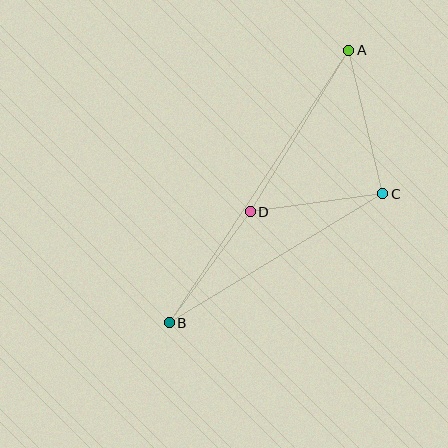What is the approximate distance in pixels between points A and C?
The distance between A and C is approximately 147 pixels.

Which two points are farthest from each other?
Points A and B are farthest from each other.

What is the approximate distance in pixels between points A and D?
The distance between A and D is approximately 189 pixels.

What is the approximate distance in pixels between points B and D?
The distance between B and D is approximately 137 pixels.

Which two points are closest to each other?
Points C and D are closest to each other.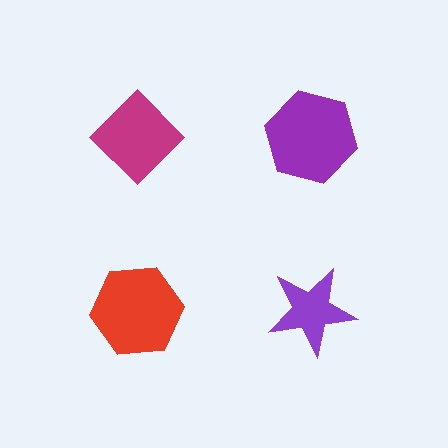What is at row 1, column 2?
A purple hexagon.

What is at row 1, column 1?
A magenta diamond.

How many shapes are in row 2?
2 shapes.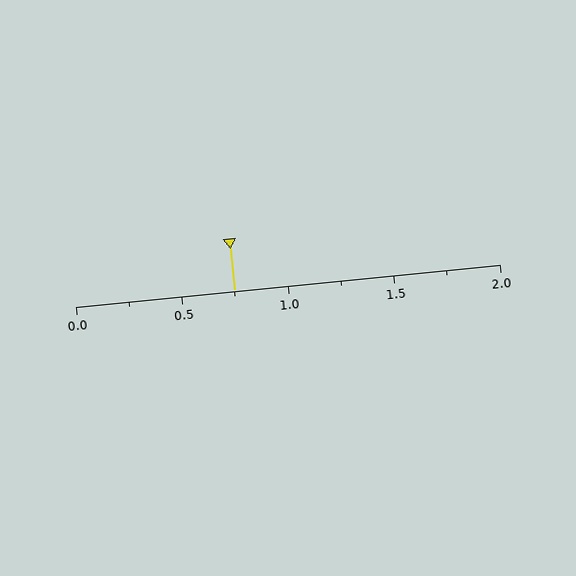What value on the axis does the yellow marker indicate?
The marker indicates approximately 0.75.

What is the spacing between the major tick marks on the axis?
The major ticks are spaced 0.5 apart.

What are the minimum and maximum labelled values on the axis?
The axis runs from 0.0 to 2.0.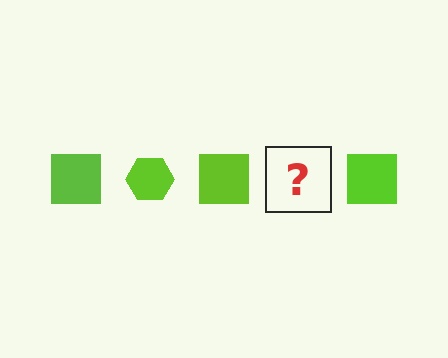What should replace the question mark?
The question mark should be replaced with a lime hexagon.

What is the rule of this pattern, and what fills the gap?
The rule is that the pattern cycles through square, hexagon shapes in lime. The gap should be filled with a lime hexagon.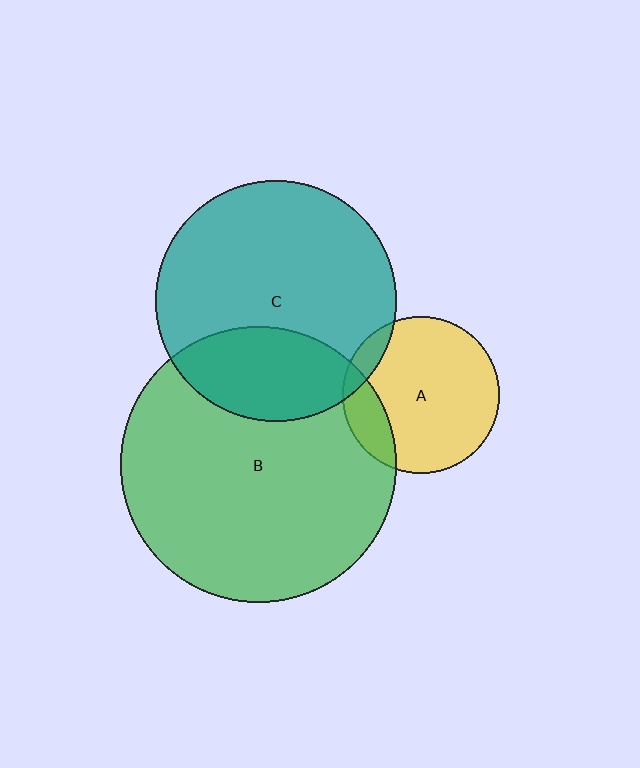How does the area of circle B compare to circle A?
Approximately 3.1 times.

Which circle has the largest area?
Circle B (green).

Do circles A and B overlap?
Yes.